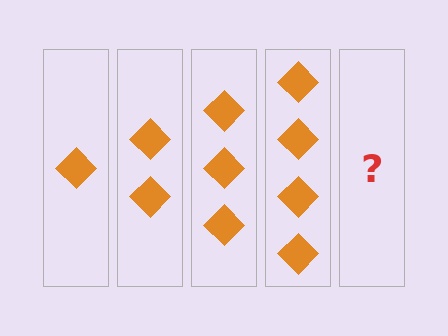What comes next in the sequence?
The next element should be 5 diamonds.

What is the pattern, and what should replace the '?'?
The pattern is that each step adds one more diamond. The '?' should be 5 diamonds.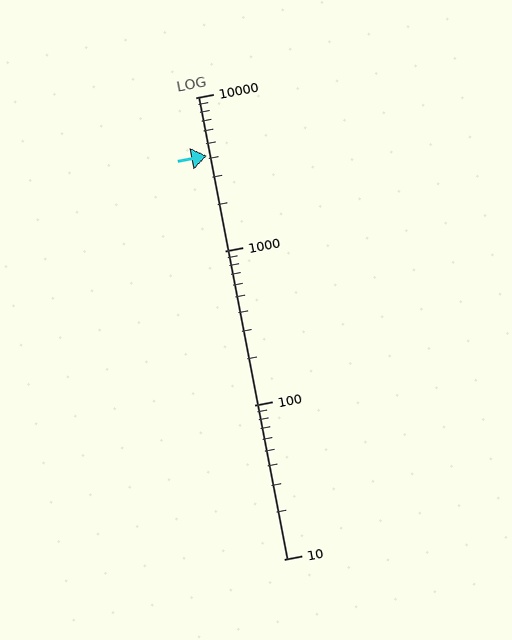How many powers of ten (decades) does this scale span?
The scale spans 3 decades, from 10 to 10000.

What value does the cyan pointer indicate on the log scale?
The pointer indicates approximately 4200.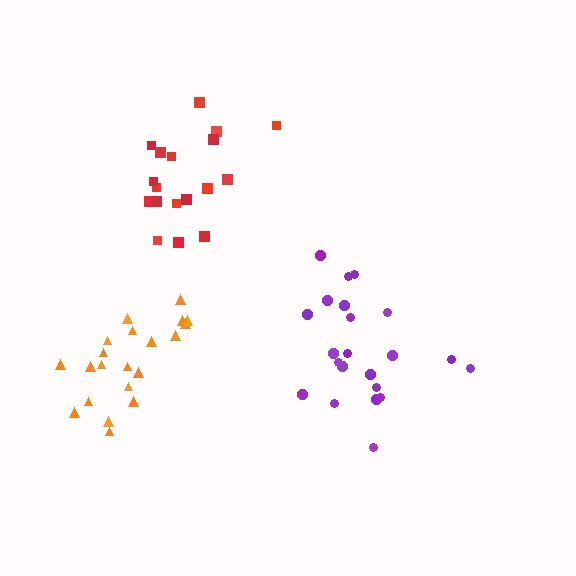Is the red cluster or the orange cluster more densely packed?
Red.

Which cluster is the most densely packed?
Purple.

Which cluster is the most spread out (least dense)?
Orange.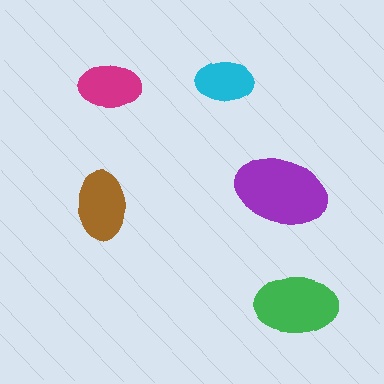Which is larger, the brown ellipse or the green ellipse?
The green one.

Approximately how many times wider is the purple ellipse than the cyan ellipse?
About 1.5 times wider.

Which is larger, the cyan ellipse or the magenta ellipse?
The magenta one.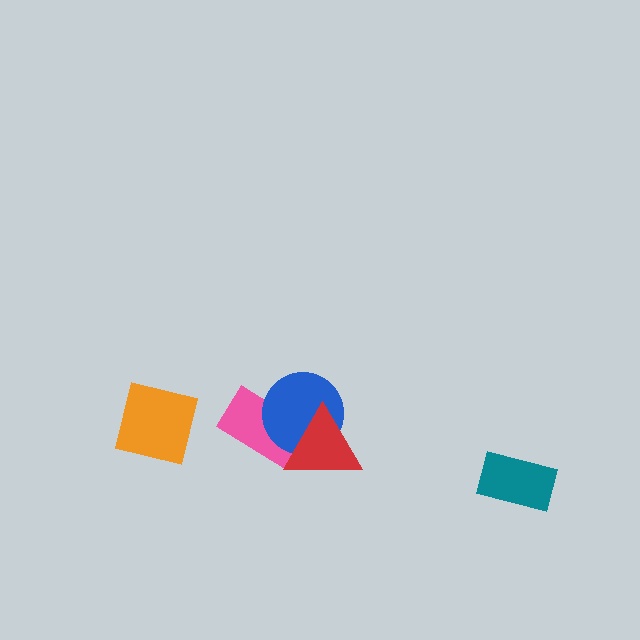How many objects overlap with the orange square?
0 objects overlap with the orange square.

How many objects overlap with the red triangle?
2 objects overlap with the red triangle.